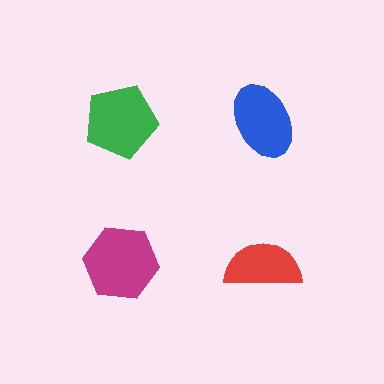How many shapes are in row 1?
2 shapes.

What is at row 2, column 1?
A magenta hexagon.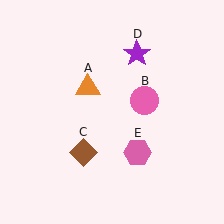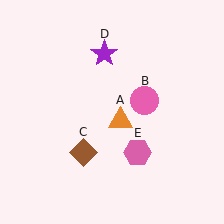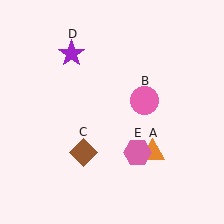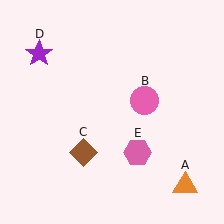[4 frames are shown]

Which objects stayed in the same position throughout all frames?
Pink circle (object B) and brown diamond (object C) and pink hexagon (object E) remained stationary.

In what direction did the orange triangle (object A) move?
The orange triangle (object A) moved down and to the right.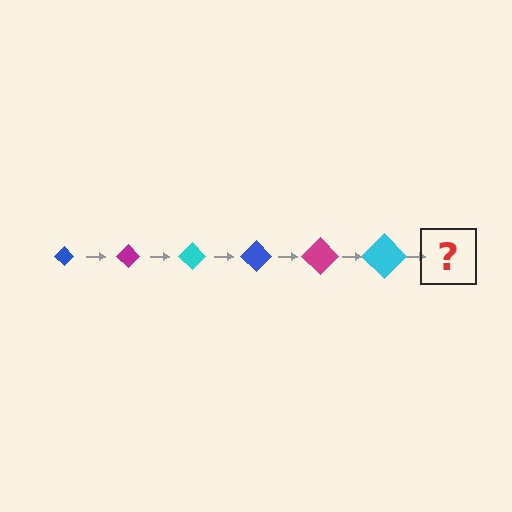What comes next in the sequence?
The next element should be a blue diamond, larger than the previous one.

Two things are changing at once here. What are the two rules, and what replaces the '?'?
The two rules are that the diamond grows larger each step and the color cycles through blue, magenta, and cyan. The '?' should be a blue diamond, larger than the previous one.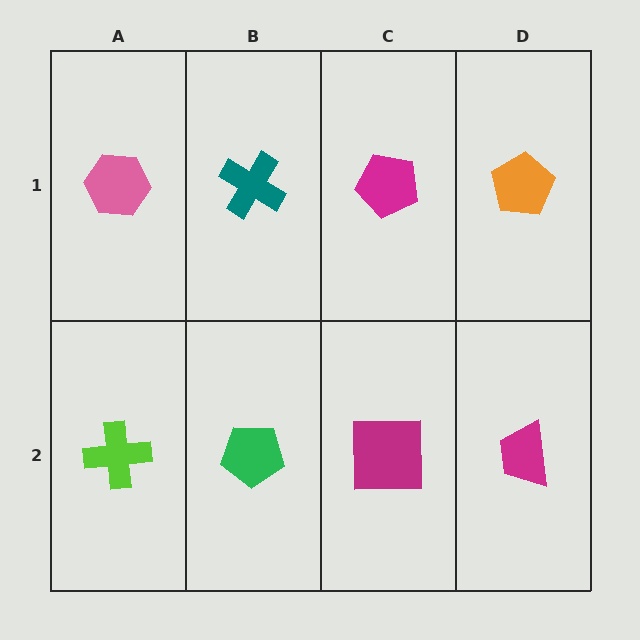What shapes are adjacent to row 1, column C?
A magenta square (row 2, column C), a teal cross (row 1, column B), an orange pentagon (row 1, column D).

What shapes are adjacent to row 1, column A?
A lime cross (row 2, column A), a teal cross (row 1, column B).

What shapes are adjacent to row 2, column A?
A pink hexagon (row 1, column A), a green pentagon (row 2, column B).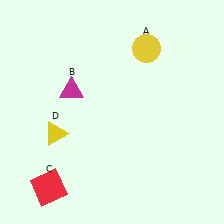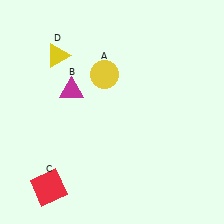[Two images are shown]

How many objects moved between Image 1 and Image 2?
2 objects moved between the two images.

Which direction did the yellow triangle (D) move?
The yellow triangle (D) moved up.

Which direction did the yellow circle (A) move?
The yellow circle (A) moved left.